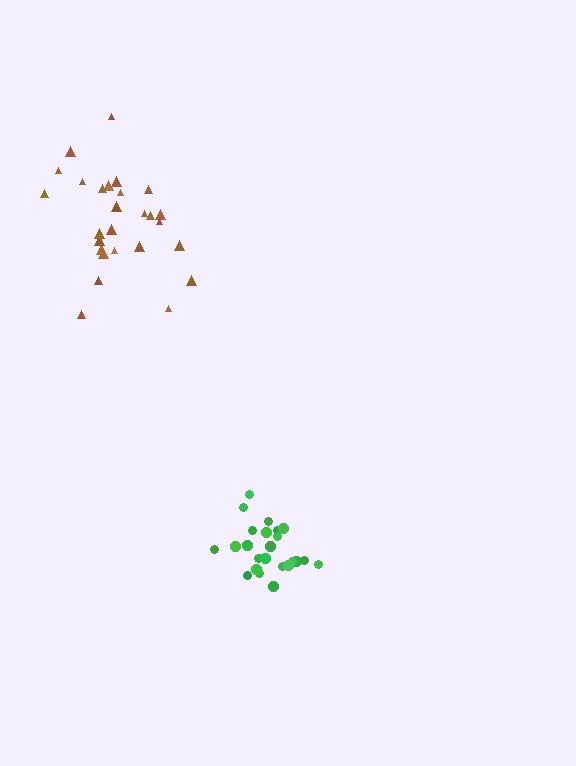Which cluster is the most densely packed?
Green.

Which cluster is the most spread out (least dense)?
Brown.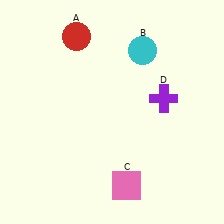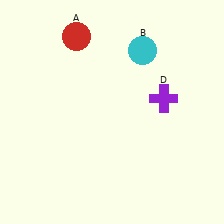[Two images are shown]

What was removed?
The pink square (C) was removed in Image 2.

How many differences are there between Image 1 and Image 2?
There is 1 difference between the two images.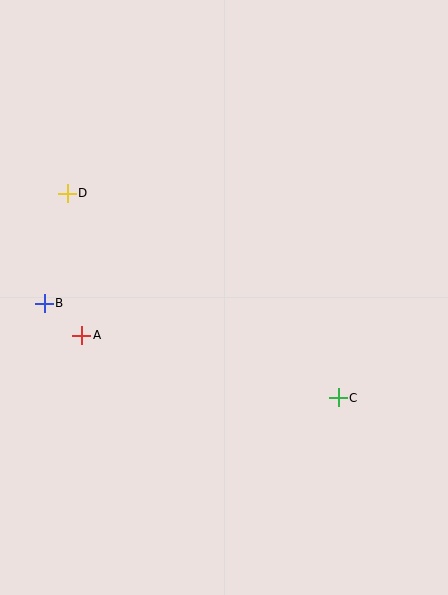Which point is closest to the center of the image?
Point A at (82, 335) is closest to the center.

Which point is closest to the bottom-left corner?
Point A is closest to the bottom-left corner.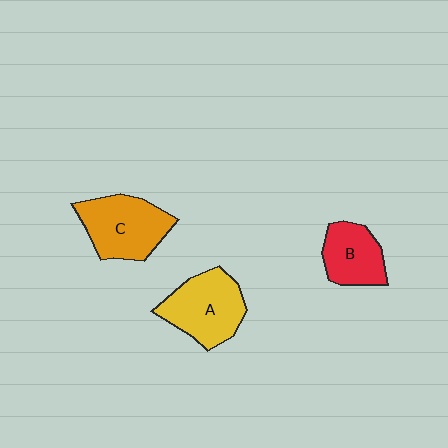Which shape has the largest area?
Shape C (orange).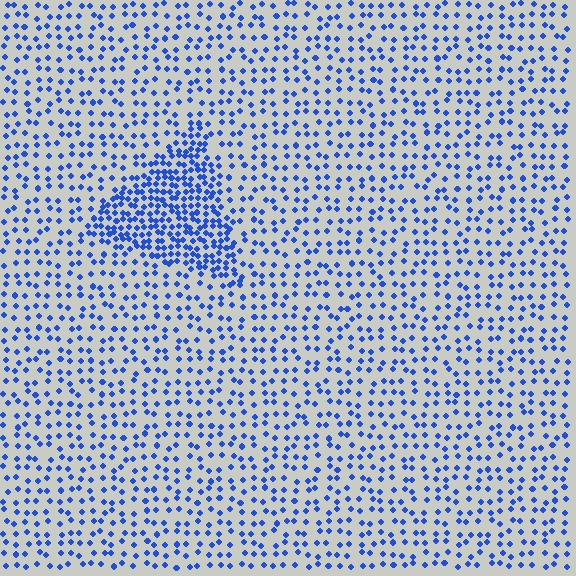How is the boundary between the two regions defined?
The boundary is defined by a change in element density (approximately 2.4x ratio). All elements are the same color, size, and shape.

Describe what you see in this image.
The image contains small blue elements arranged at two different densities. A triangle-shaped region is visible where the elements are more densely packed than the surrounding area.